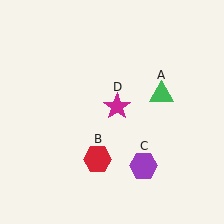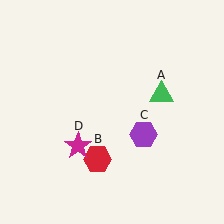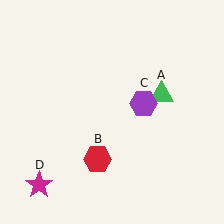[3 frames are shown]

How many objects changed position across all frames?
2 objects changed position: purple hexagon (object C), magenta star (object D).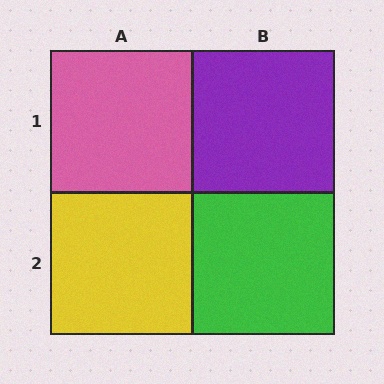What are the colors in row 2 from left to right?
Yellow, green.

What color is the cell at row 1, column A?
Pink.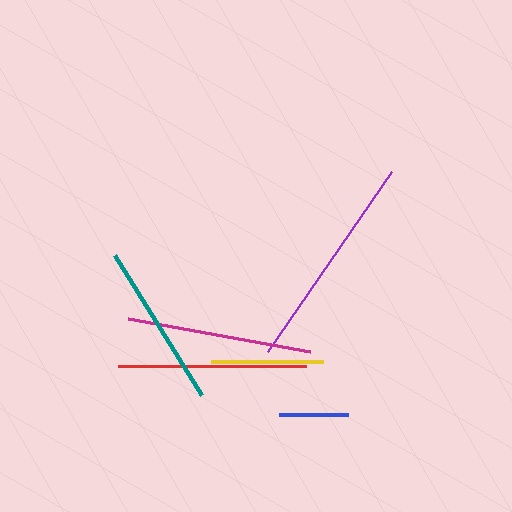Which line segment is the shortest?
The blue line is the shortest at approximately 68 pixels.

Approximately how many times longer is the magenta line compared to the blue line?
The magenta line is approximately 2.7 times the length of the blue line.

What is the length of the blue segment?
The blue segment is approximately 68 pixels long.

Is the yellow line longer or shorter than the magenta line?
The magenta line is longer than the yellow line.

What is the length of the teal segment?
The teal segment is approximately 165 pixels long.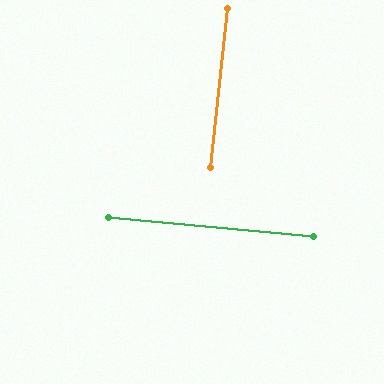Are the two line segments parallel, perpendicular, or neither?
Perpendicular — they meet at approximately 89°.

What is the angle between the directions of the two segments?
Approximately 89 degrees.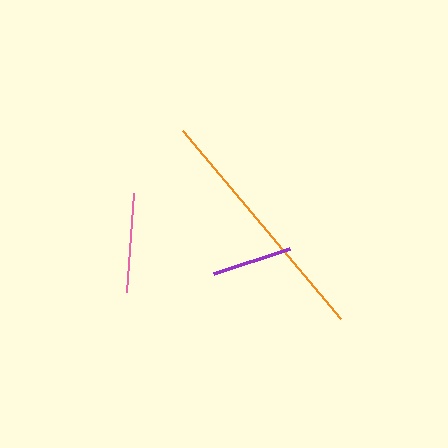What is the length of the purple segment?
The purple segment is approximately 81 pixels long.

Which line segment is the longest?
The orange line is the longest at approximately 245 pixels.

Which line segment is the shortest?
The purple line is the shortest at approximately 81 pixels.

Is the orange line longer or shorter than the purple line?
The orange line is longer than the purple line.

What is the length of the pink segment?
The pink segment is approximately 100 pixels long.